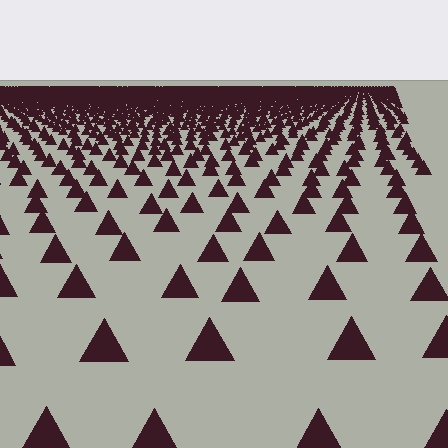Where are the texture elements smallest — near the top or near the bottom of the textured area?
Near the top.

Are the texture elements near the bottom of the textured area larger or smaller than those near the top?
Larger. Near the bottom, elements are closer to the viewer and appear at a bigger on-screen size.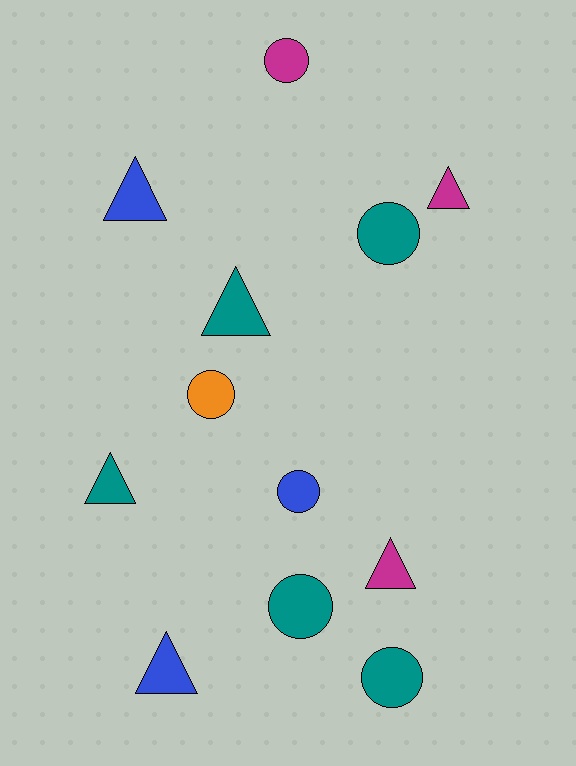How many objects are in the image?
There are 12 objects.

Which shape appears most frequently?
Triangle, with 6 objects.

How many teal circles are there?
There are 3 teal circles.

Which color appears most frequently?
Teal, with 5 objects.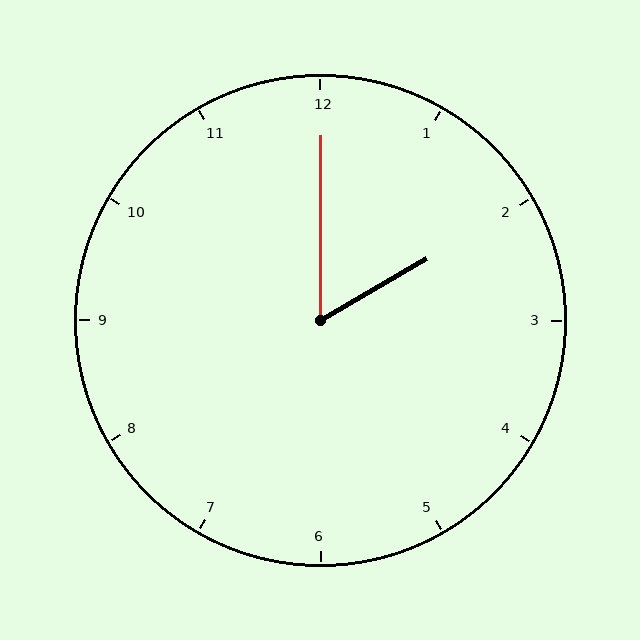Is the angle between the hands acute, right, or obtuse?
It is acute.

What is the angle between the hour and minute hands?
Approximately 60 degrees.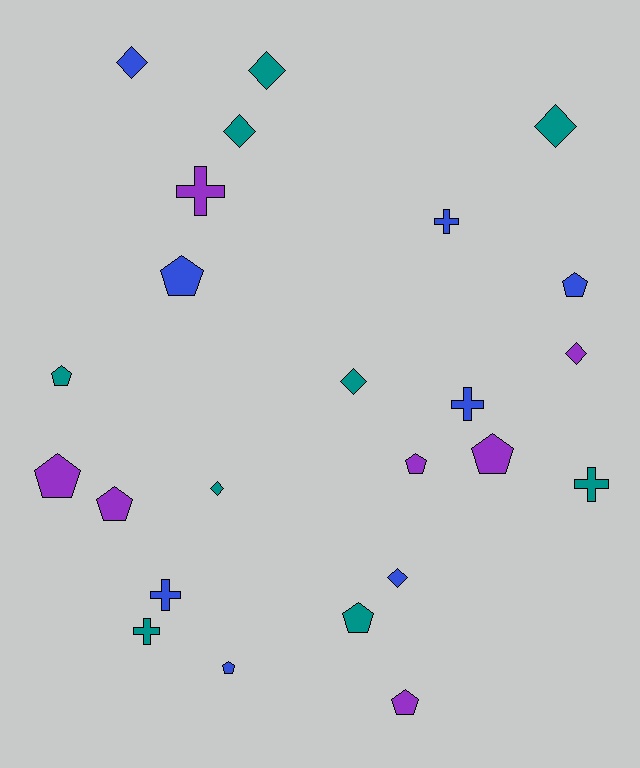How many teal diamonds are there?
There are 5 teal diamonds.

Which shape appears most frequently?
Pentagon, with 10 objects.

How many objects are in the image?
There are 24 objects.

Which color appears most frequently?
Teal, with 9 objects.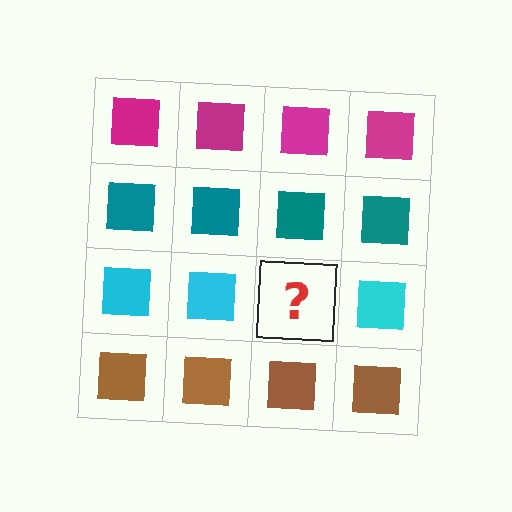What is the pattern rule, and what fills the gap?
The rule is that each row has a consistent color. The gap should be filled with a cyan square.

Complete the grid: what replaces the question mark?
The question mark should be replaced with a cyan square.